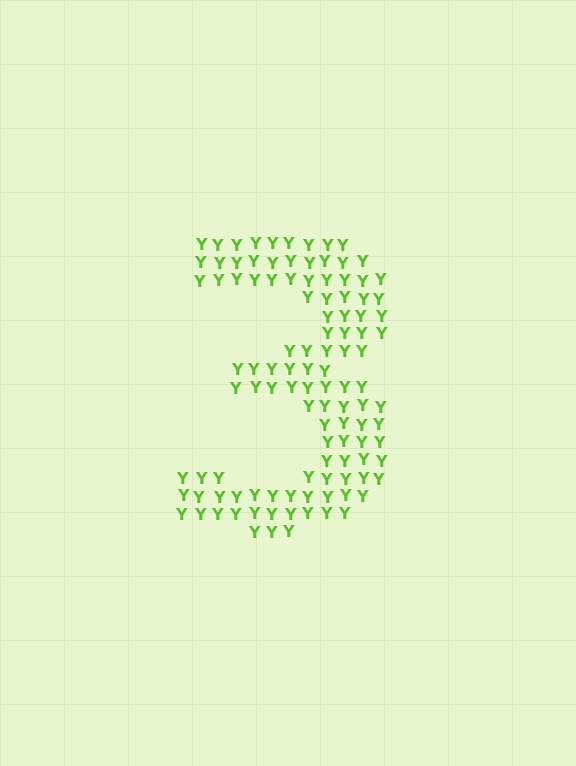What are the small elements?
The small elements are letter Y's.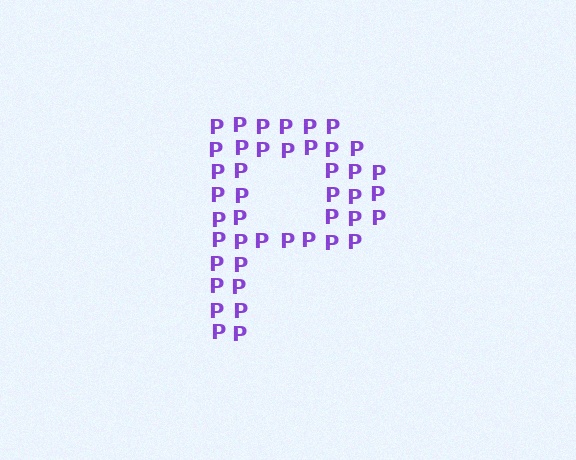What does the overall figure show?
The overall figure shows the letter P.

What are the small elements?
The small elements are letter P's.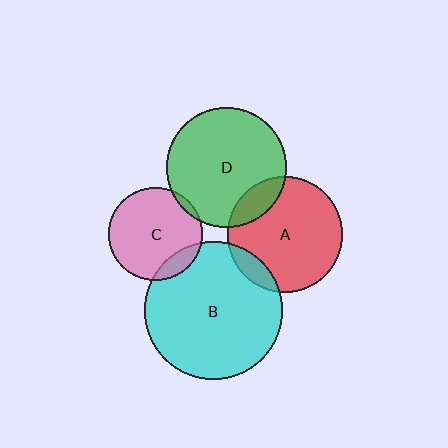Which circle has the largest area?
Circle B (cyan).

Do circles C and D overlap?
Yes.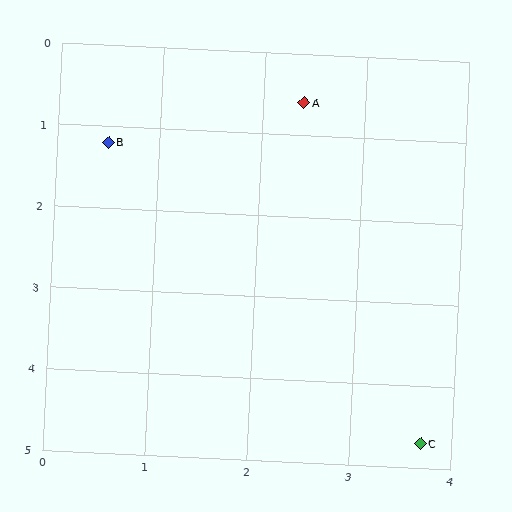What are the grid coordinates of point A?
Point A is at approximately (2.4, 0.6).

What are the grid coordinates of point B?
Point B is at approximately (0.5, 1.2).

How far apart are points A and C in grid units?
Points A and C are about 4.3 grid units apart.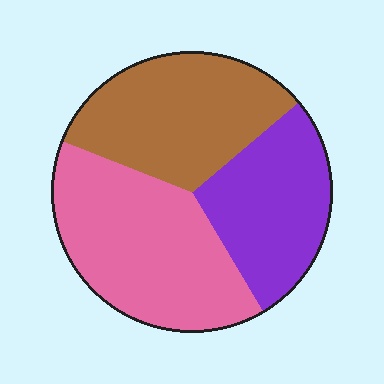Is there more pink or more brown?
Pink.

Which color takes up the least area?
Purple, at roughly 25%.